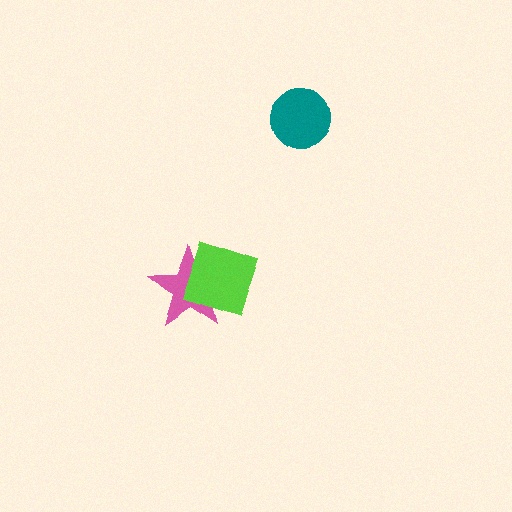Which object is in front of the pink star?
The lime diamond is in front of the pink star.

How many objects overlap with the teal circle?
0 objects overlap with the teal circle.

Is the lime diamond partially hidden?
No, no other shape covers it.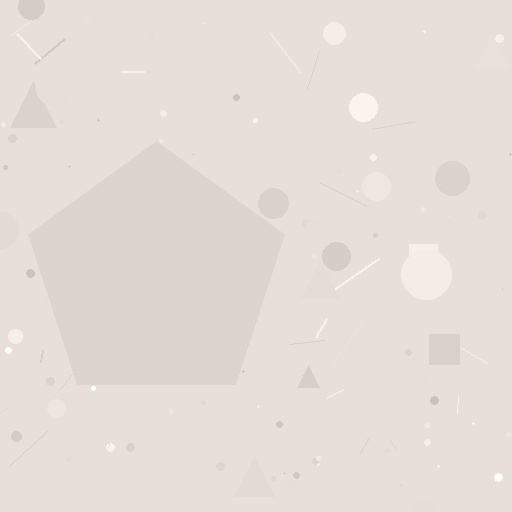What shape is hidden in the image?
A pentagon is hidden in the image.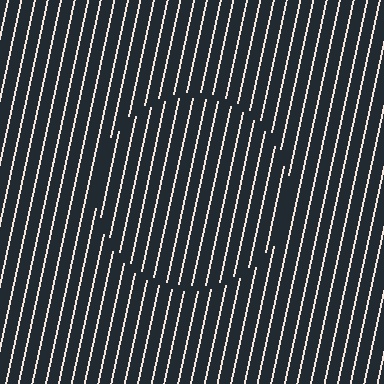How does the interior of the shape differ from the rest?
The interior of the shape contains the same grating, shifted by half a period — the contour is defined by the phase discontinuity where line-ends from the inner and outer gratings abut.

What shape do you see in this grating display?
An illusory circle. The interior of the shape contains the same grating, shifted by half a period — the contour is defined by the phase discontinuity where line-ends from the inner and outer gratings abut.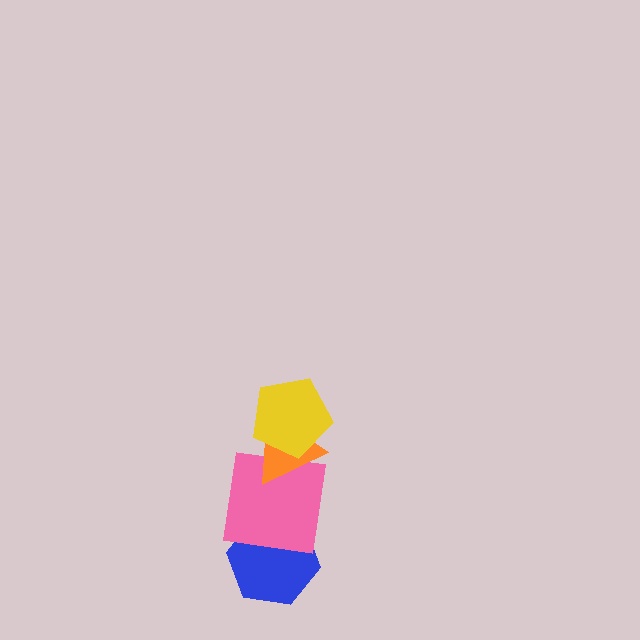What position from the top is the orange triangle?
The orange triangle is 2nd from the top.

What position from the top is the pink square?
The pink square is 3rd from the top.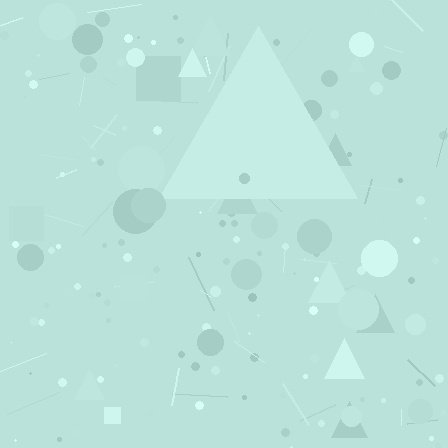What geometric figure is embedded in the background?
A triangle is embedded in the background.